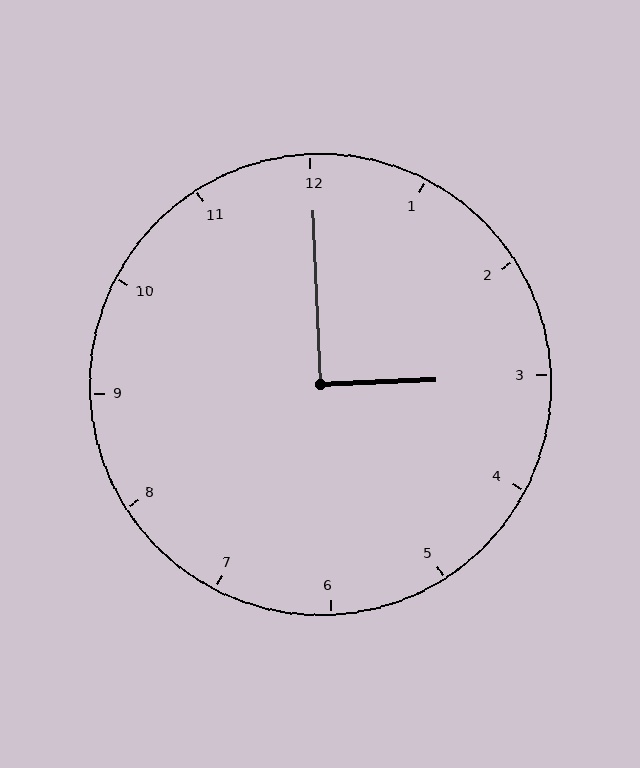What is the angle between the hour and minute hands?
Approximately 90 degrees.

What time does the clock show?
3:00.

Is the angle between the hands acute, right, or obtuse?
It is right.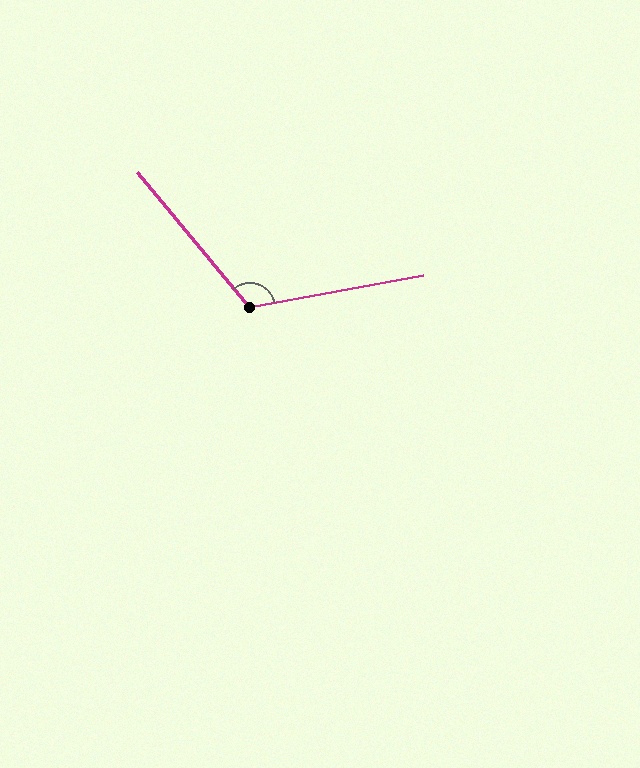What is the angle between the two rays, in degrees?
Approximately 119 degrees.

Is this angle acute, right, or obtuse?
It is obtuse.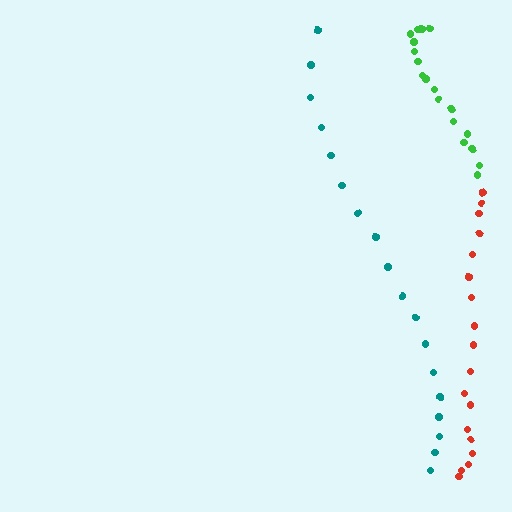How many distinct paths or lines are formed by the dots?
There are 3 distinct paths.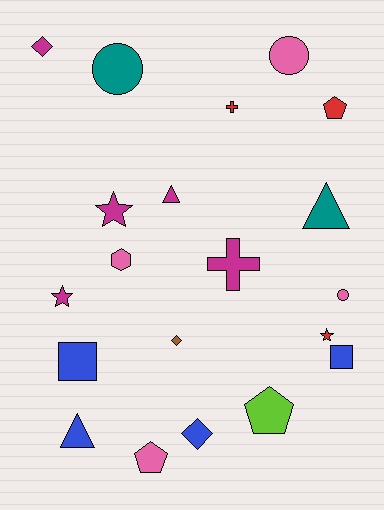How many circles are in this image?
There are 3 circles.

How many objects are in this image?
There are 20 objects.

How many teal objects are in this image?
There are 2 teal objects.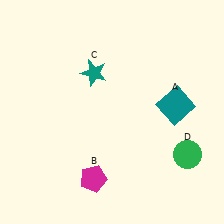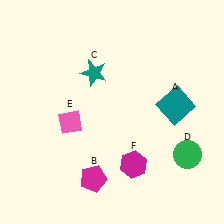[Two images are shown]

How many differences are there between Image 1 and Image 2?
There are 2 differences between the two images.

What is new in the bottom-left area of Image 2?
A pink diamond (E) was added in the bottom-left area of Image 2.